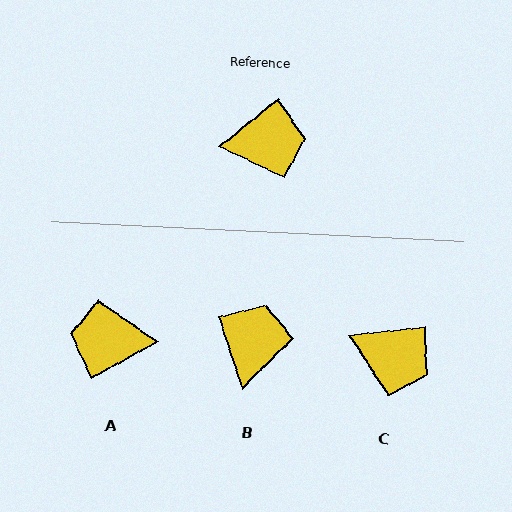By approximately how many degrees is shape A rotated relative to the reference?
Approximately 170 degrees counter-clockwise.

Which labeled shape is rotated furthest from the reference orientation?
A, about 170 degrees away.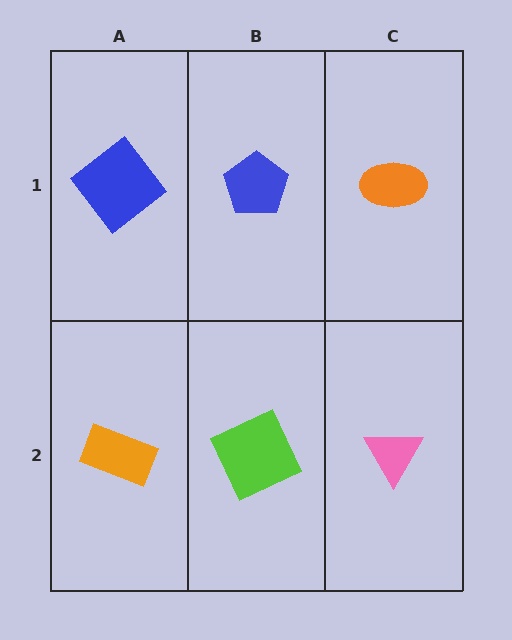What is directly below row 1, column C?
A pink triangle.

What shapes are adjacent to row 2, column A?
A blue diamond (row 1, column A), a lime square (row 2, column B).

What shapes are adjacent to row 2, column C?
An orange ellipse (row 1, column C), a lime square (row 2, column B).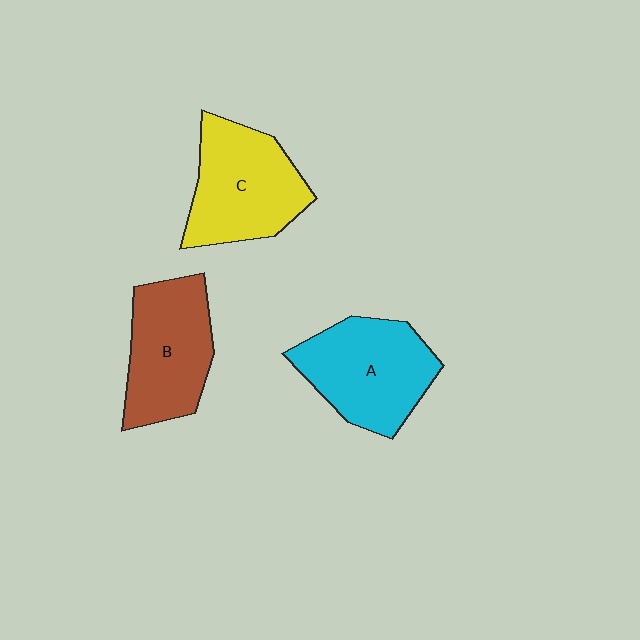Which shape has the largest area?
Shape A (cyan).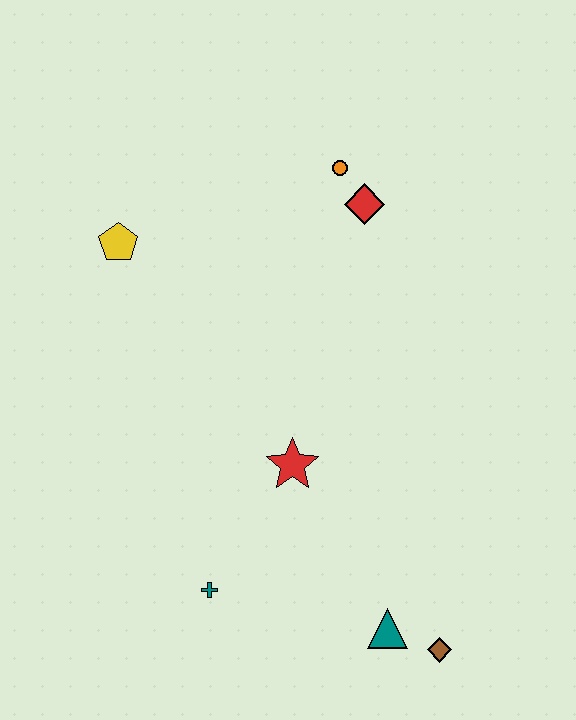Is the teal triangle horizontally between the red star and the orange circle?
No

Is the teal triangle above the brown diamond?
Yes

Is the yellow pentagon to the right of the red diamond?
No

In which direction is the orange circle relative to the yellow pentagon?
The orange circle is to the right of the yellow pentagon.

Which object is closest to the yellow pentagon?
The orange circle is closest to the yellow pentagon.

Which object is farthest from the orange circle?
The brown diamond is farthest from the orange circle.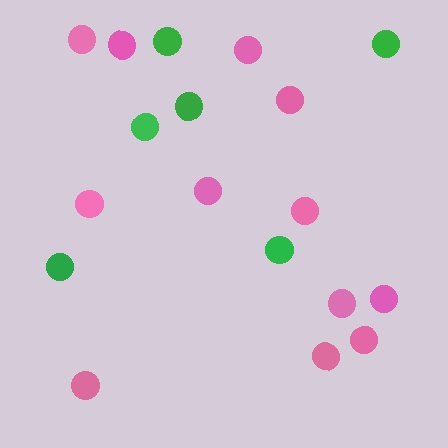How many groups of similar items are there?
There are 2 groups: one group of green circles (6) and one group of pink circles (12).